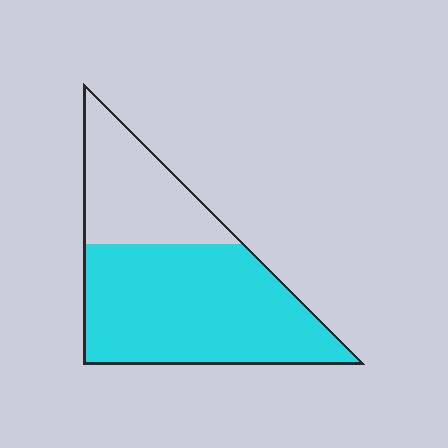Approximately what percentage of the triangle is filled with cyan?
Approximately 65%.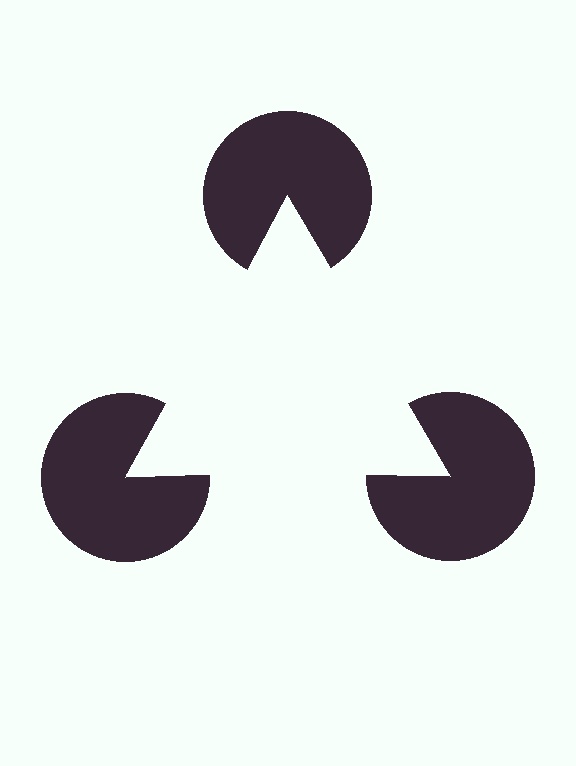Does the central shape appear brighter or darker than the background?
It typically appears slightly brighter than the background, even though no actual brightness change is drawn.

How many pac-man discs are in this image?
There are 3 — one at each vertex of the illusory triangle.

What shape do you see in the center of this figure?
An illusory triangle — its edges are inferred from the aligned wedge cuts in the pac-man discs, not physically drawn.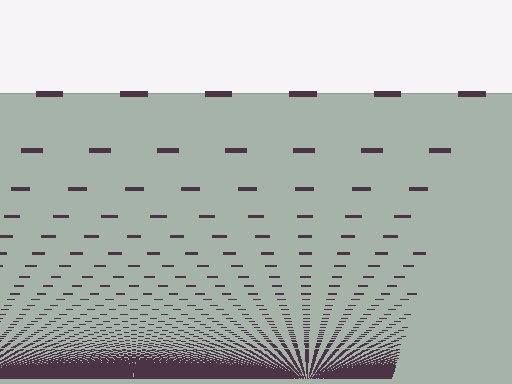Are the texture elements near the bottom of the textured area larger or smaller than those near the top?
Smaller. The gradient is inverted — elements near the bottom are smaller and denser.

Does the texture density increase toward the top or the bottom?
Density increases toward the bottom.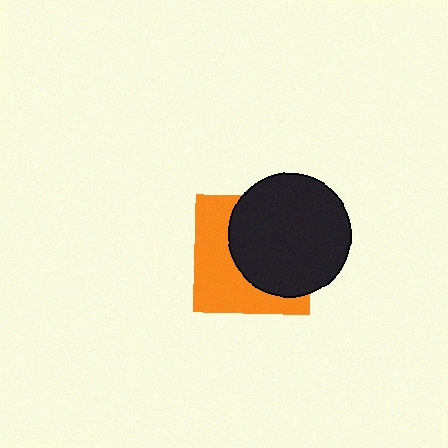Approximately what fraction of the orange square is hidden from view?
Roughly 54% of the orange square is hidden behind the black circle.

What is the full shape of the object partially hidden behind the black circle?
The partially hidden object is an orange square.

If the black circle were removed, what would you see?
You would see the complete orange square.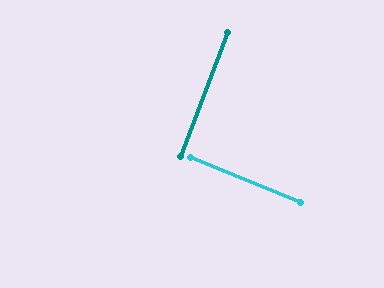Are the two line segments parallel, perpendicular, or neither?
Perpendicular — they meet at approximately 89°.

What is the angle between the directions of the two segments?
Approximately 89 degrees.